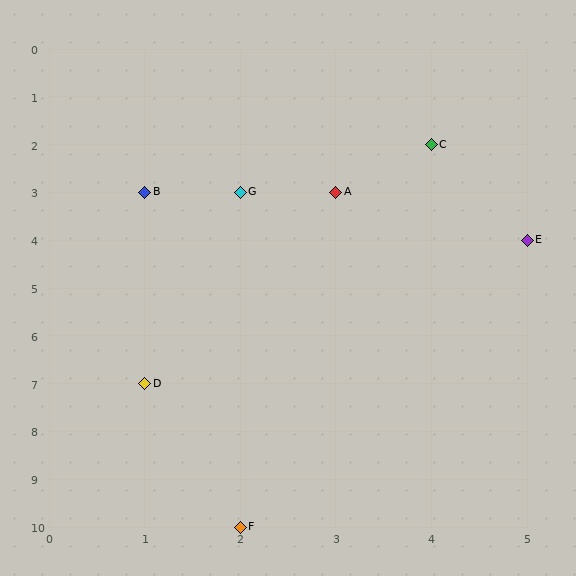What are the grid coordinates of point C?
Point C is at grid coordinates (4, 2).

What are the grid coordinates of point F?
Point F is at grid coordinates (2, 10).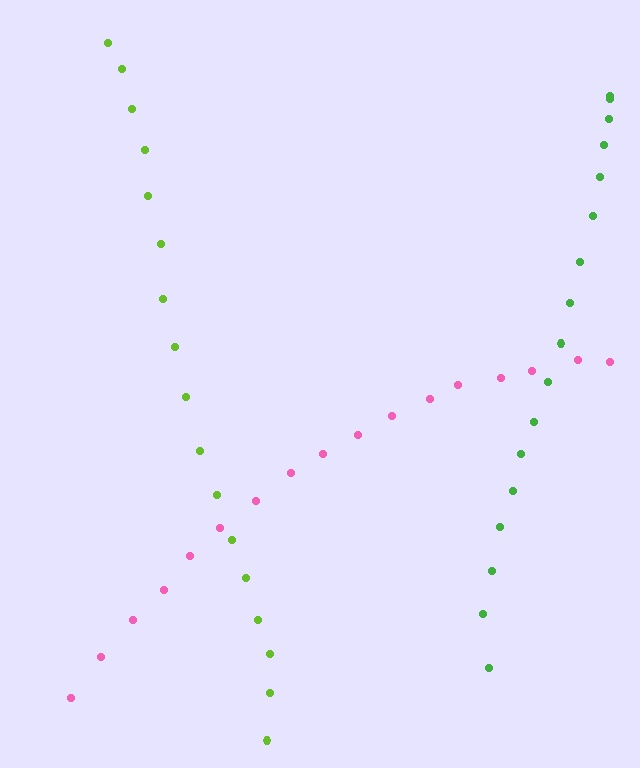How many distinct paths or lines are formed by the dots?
There are 3 distinct paths.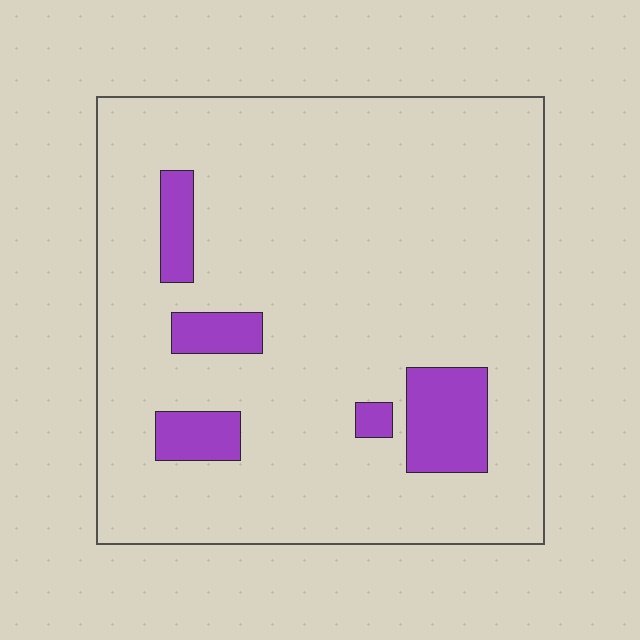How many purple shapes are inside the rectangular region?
5.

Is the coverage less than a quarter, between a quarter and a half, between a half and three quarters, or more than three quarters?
Less than a quarter.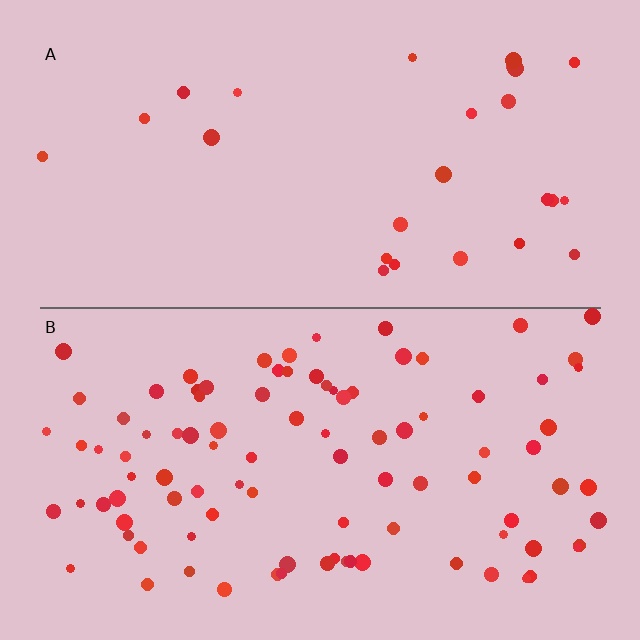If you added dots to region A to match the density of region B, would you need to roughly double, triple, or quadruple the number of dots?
Approximately quadruple.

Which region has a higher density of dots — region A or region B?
B (the bottom).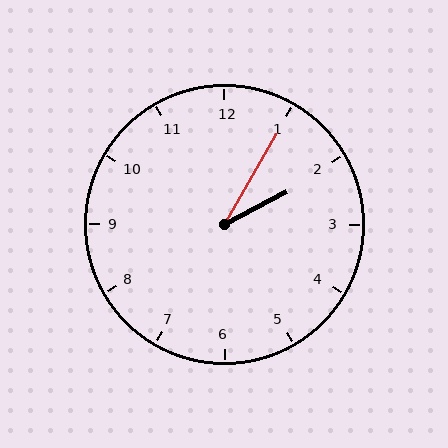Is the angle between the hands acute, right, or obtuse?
It is acute.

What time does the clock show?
2:05.